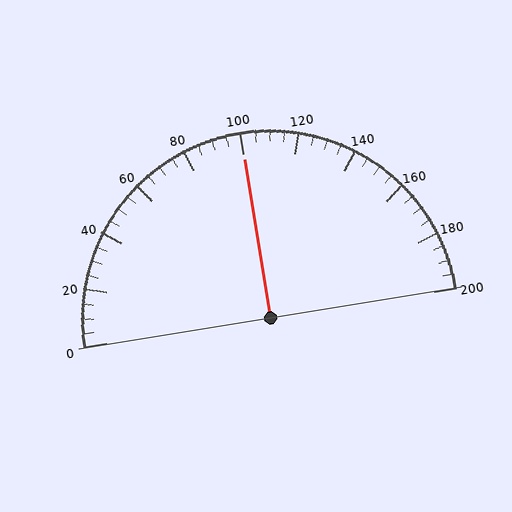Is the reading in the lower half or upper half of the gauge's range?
The reading is in the upper half of the range (0 to 200).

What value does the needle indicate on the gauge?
The needle indicates approximately 100.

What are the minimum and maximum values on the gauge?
The gauge ranges from 0 to 200.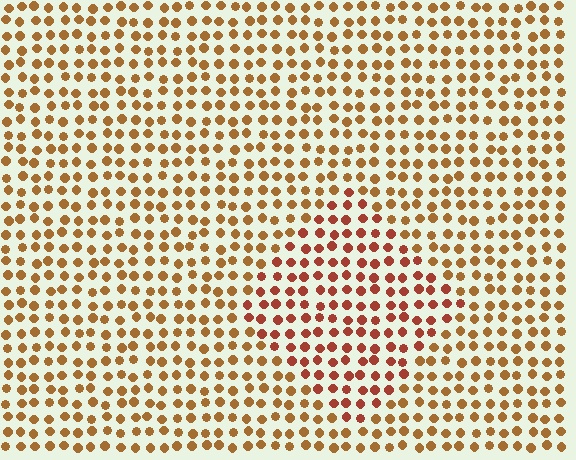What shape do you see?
I see a diamond.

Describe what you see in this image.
The image is filled with small brown elements in a uniform arrangement. A diamond-shaped region is visible where the elements are tinted to a slightly different hue, forming a subtle color boundary.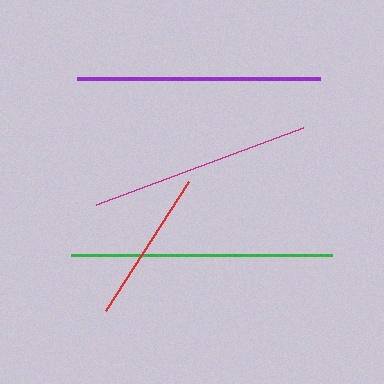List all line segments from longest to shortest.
From longest to shortest: green, purple, magenta, red.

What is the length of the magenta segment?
The magenta segment is approximately 221 pixels long.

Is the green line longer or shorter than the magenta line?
The green line is longer than the magenta line.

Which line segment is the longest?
The green line is the longest at approximately 261 pixels.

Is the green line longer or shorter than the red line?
The green line is longer than the red line.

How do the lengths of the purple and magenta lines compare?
The purple and magenta lines are approximately the same length.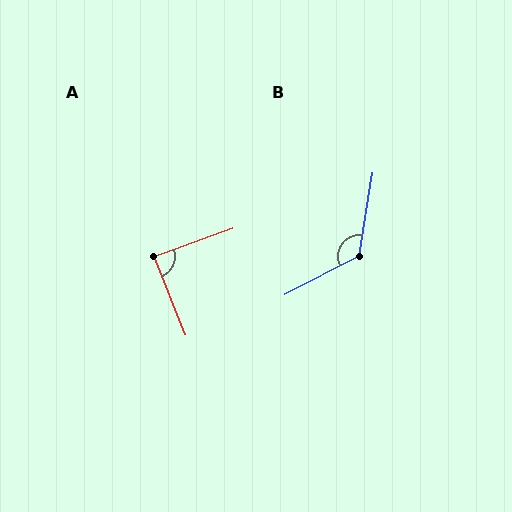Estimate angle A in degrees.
Approximately 88 degrees.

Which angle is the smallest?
A, at approximately 88 degrees.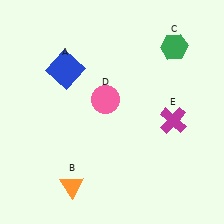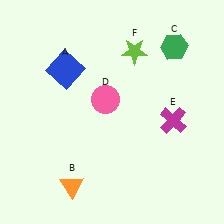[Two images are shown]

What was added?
A lime star (F) was added in Image 2.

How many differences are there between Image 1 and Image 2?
There is 1 difference between the two images.